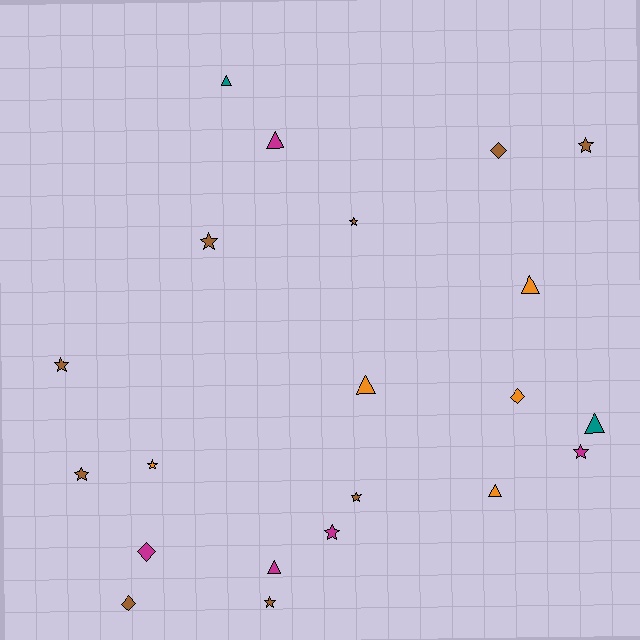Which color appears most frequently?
Brown, with 9 objects.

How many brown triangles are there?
There are no brown triangles.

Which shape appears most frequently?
Star, with 10 objects.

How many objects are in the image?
There are 21 objects.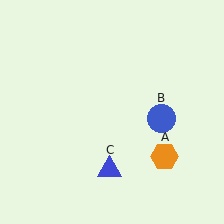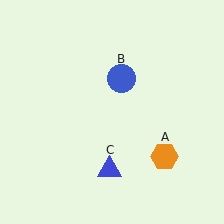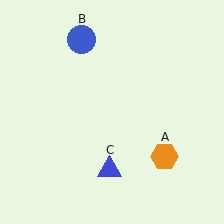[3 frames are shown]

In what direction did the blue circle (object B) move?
The blue circle (object B) moved up and to the left.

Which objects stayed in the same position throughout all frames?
Orange hexagon (object A) and blue triangle (object C) remained stationary.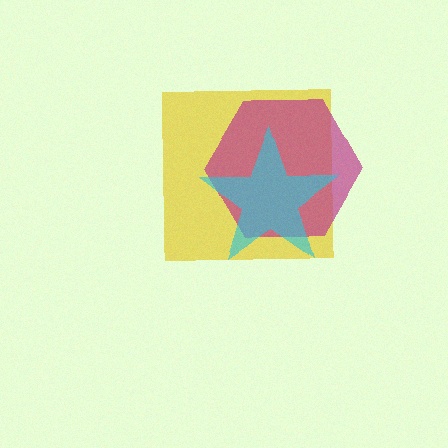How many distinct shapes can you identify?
There are 3 distinct shapes: a yellow square, a magenta hexagon, a cyan star.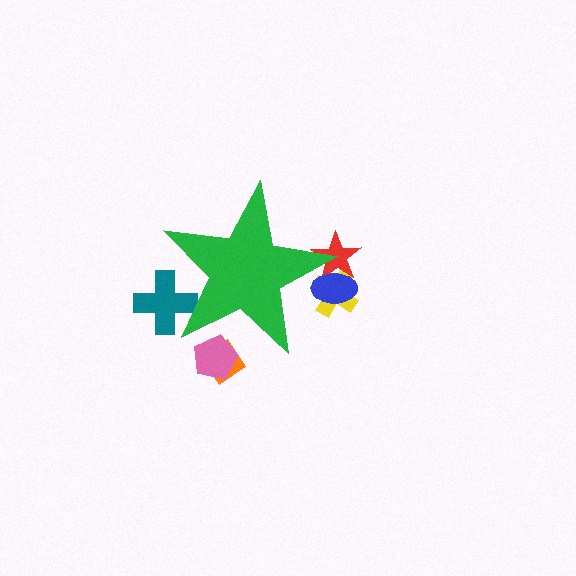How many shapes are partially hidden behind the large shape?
6 shapes are partially hidden.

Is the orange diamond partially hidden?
Yes, the orange diamond is partially hidden behind the green star.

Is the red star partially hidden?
Yes, the red star is partially hidden behind the green star.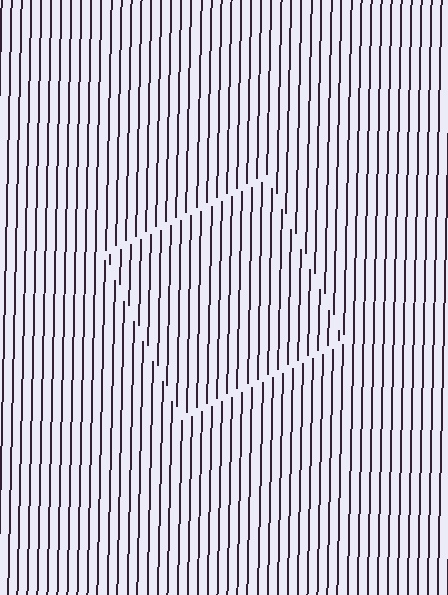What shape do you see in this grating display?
An illusory square. The interior of the shape contains the same grating, shifted by half a period — the contour is defined by the phase discontinuity where line-ends from the inner and outer gratings abut.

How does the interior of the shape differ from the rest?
The interior of the shape contains the same grating, shifted by half a period — the contour is defined by the phase discontinuity where line-ends from the inner and outer gratings abut.